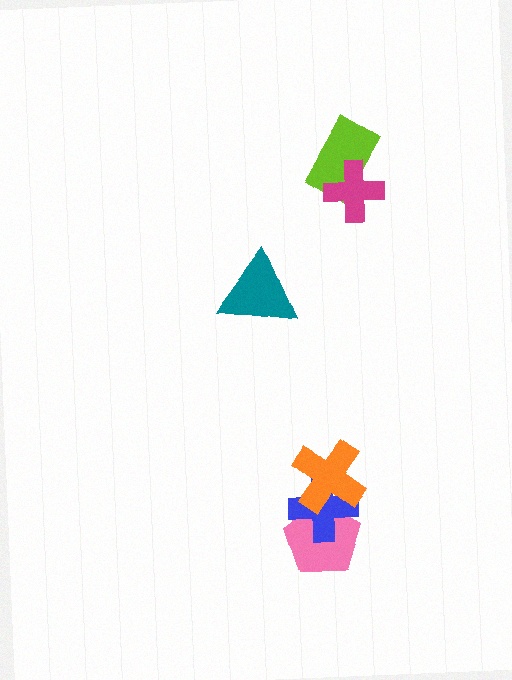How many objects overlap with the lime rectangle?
1 object overlaps with the lime rectangle.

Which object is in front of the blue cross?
The orange cross is in front of the blue cross.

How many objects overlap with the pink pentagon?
2 objects overlap with the pink pentagon.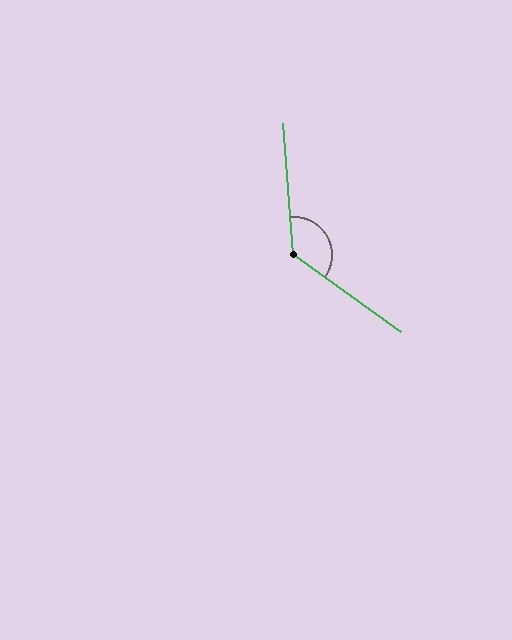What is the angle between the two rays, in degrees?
Approximately 130 degrees.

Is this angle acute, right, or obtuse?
It is obtuse.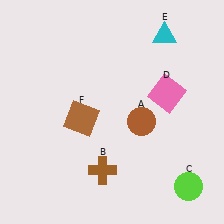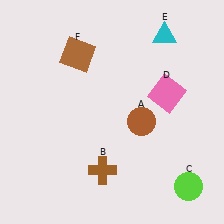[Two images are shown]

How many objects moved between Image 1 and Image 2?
1 object moved between the two images.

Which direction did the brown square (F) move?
The brown square (F) moved up.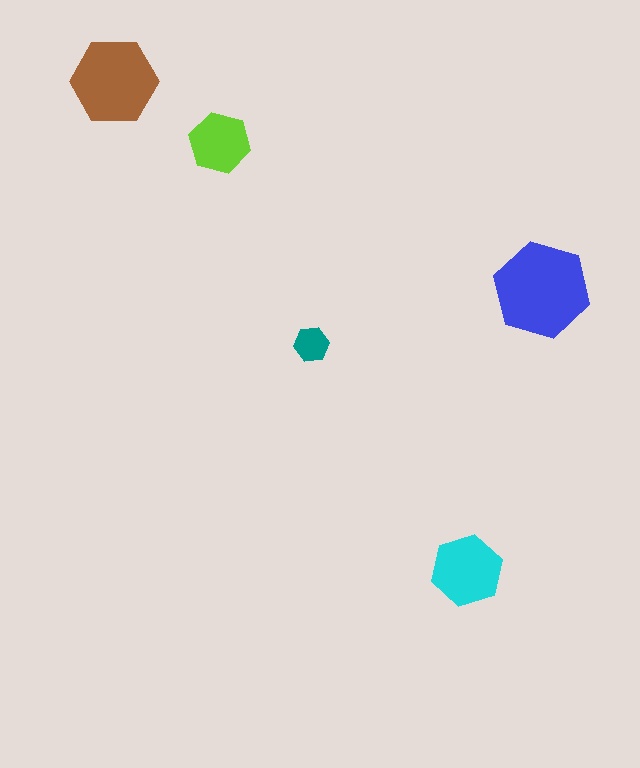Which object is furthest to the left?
The brown hexagon is leftmost.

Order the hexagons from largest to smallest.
the blue one, the brown one, the cyan one, the lime one, the teal one.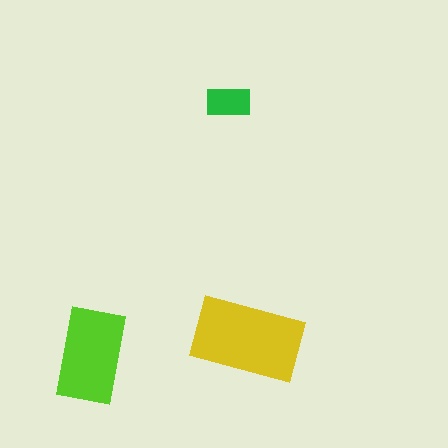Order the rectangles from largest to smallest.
the yellow one, the lime one, the green one.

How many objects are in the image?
There are 3 objects in the image.